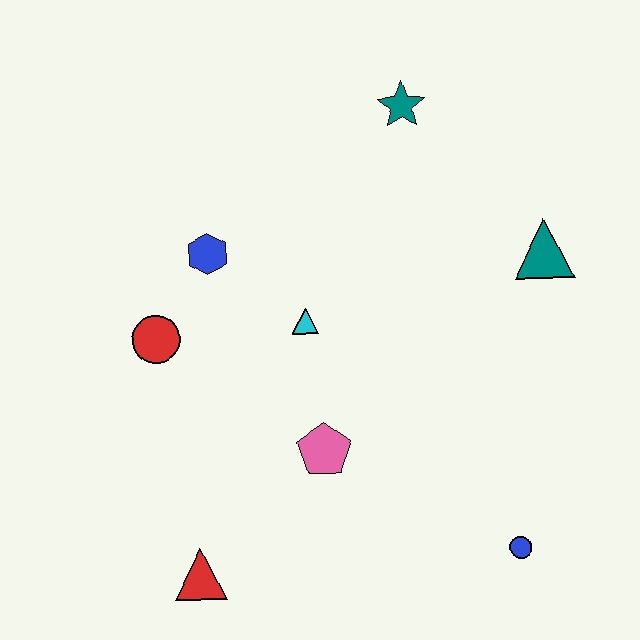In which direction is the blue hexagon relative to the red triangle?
The blue hexagon is above the red triangle.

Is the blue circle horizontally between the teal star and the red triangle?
No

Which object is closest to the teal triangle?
The teal star is closest to the teal triangle.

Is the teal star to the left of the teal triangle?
Yes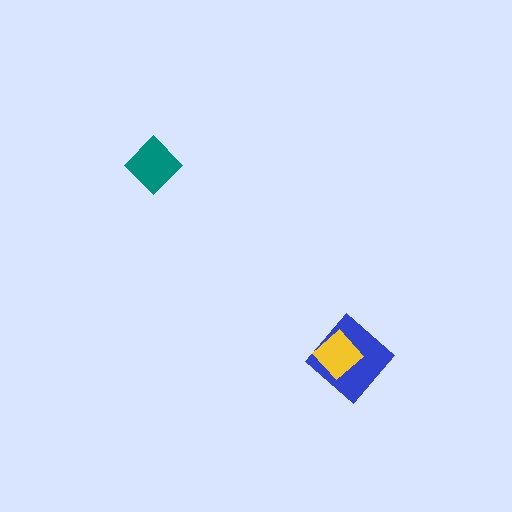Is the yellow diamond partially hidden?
No, no other shape covers it.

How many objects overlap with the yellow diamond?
1 object overlaps with the yellow diamond.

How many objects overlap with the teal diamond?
0 objects overlap with the teal diamond.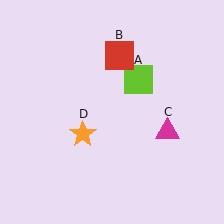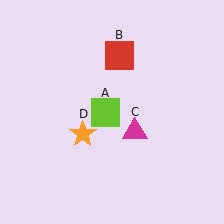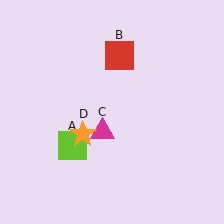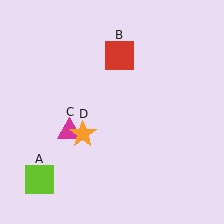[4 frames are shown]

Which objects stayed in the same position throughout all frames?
Red square (object B) and orange star (object D) remained stationary.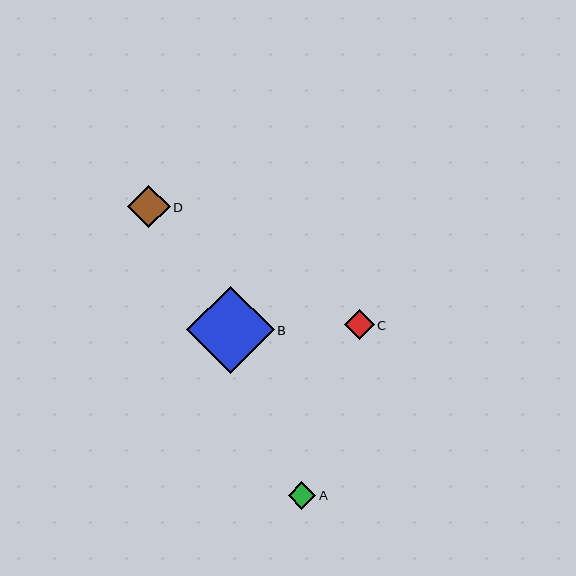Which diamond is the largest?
Diamond B is the largest with a size of approximately 88 pixels.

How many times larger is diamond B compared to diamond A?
Diamond B is approximately 3.2 times the size of diamond A.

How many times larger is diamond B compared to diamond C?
Diamond B is approximately 2.9 times the size of diamond C.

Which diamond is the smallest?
Diamond A is the smallest with a size of approximately 28 pixels.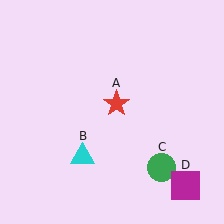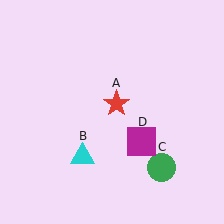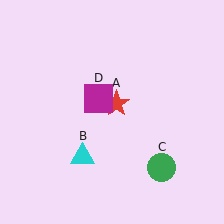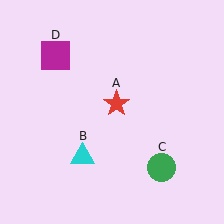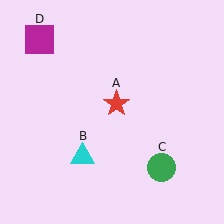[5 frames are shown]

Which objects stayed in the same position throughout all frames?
Red star (object A) and cyan triangle (object B) and green circle (object C) remained stationary.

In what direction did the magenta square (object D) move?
The magenta square (object D) moved up and to the left.